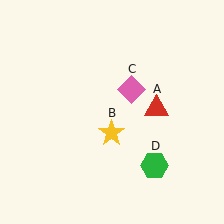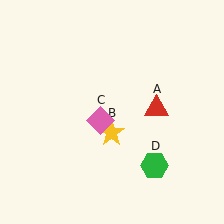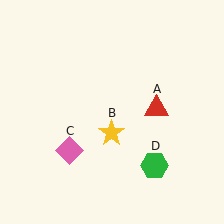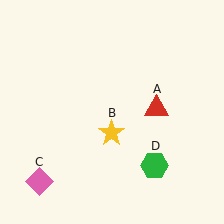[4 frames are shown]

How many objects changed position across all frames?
1 object changed position: pink diamond (object C).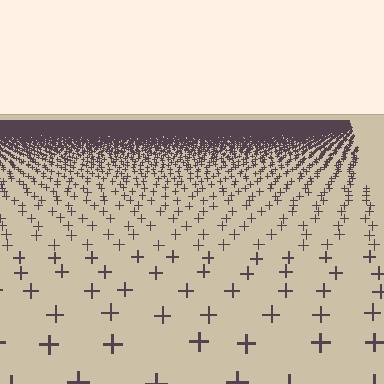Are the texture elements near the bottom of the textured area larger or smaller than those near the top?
Larger. Near the bottom, elements are closer to the viewer and appear at a bigger on-screen size.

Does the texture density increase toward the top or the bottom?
Density increases toward the top.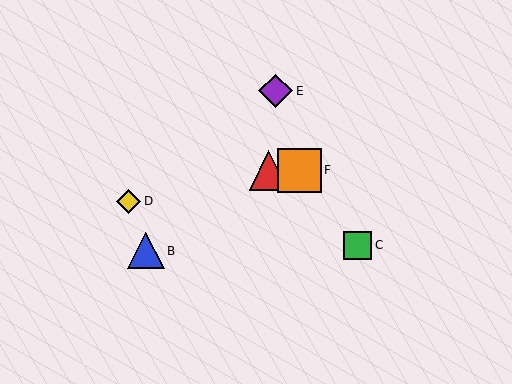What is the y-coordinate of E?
Object E is at y≈91.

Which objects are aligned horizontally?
Objects A, F are aligned horizontally.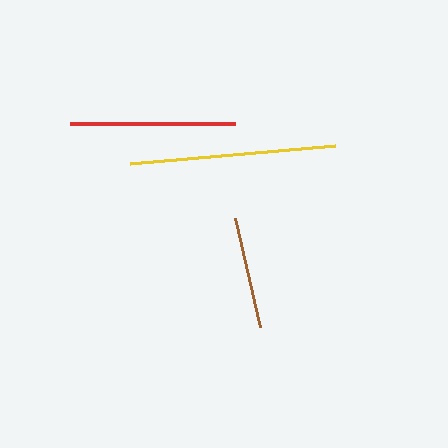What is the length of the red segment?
The red segment is approximately 164 pixels long.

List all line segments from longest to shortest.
From longest to shortest: yellow, red, brown.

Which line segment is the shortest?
The brown line is the shortest at approximately 112 pixels.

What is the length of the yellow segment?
The yellow segment is approximately 206 pixels long.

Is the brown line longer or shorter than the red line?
The red line is longer than the brown line.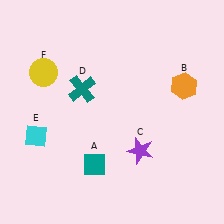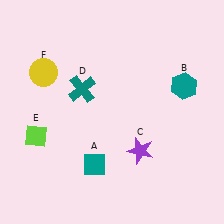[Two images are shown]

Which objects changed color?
B changed from orange to teal. E changed from cyan to lime.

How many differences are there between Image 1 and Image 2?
There are 2 differences between the two images.